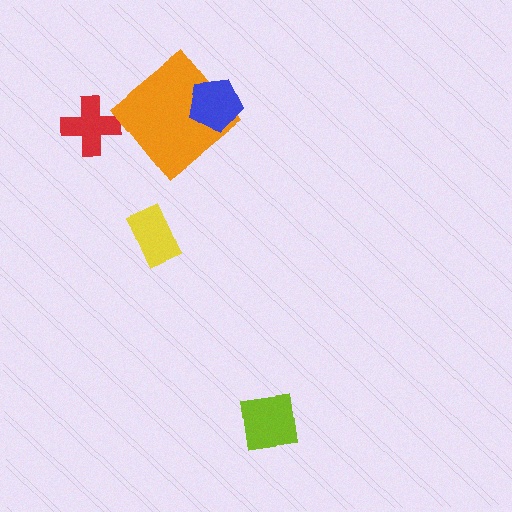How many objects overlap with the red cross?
0 objects overlap with the red cross.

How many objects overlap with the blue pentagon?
1 object overlaps with the blue pentagon.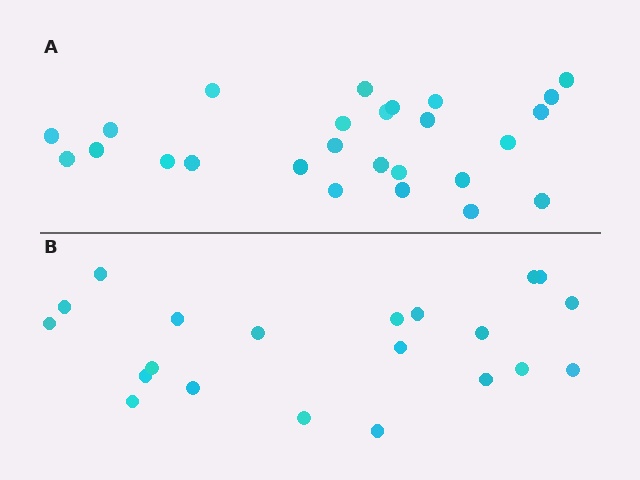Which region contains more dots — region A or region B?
Region A (the top region) has more dots.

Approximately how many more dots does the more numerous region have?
Region A has about 5 more dots than region B.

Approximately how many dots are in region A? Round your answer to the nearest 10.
About 30 dots. (The exact count is 26, which rounds to 30.)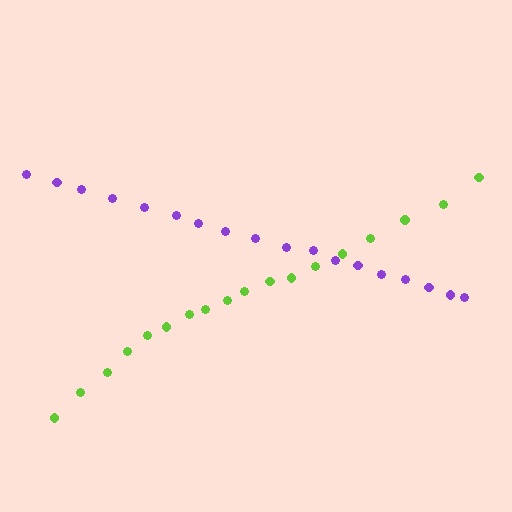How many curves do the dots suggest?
There are 2 distinct paths.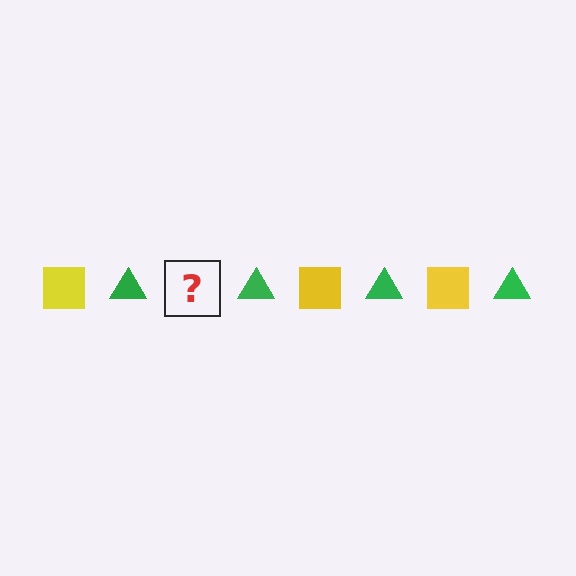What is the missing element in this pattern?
The missing element is a yellow square.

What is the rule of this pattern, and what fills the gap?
The rule is that the pattern alternates between yellow square and green triangle. The gap should be filled with a yellow square.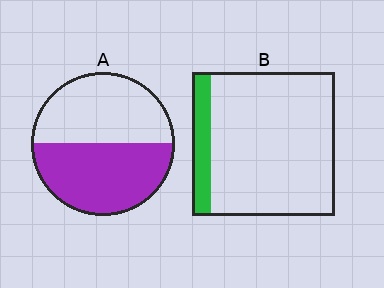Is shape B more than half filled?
No.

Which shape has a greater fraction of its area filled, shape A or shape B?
Shape A.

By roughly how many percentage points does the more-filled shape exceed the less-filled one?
By roughly 40 percentage points (A over B).